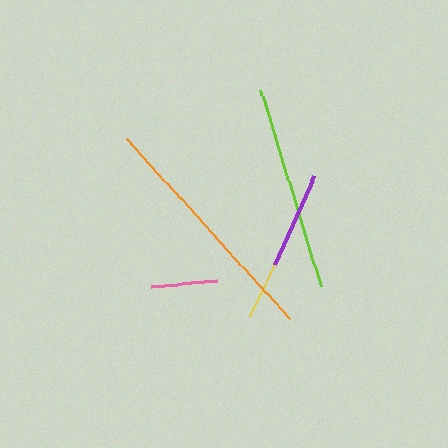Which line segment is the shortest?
The pink line is the shortest at approximately 66 pixels.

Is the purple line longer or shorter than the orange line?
The orange line is longer than the purple line.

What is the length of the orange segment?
The orange segment is approximately 243 pixels long.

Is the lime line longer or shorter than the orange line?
The orange line is longer than the lime line.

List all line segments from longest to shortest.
From longest to shortest: orange, lime, purple, yellow, pink.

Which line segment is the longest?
The orange line is the longest at approximately 243 pixels.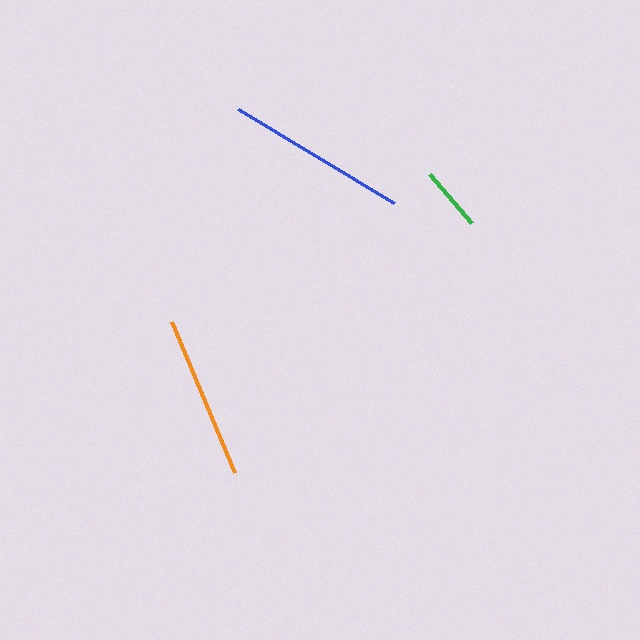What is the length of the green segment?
The green segment is approximately 64 pixels long.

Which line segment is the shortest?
The green line is the shortest at approximately 64 pixels.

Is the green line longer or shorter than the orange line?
The orange line is longer than the green line.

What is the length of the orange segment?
The orange segment is approximately 164 pixels long.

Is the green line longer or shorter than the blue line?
The blue line is longer than the green line.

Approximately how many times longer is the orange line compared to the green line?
The orange line is approximately 2.6 times the length of the green line.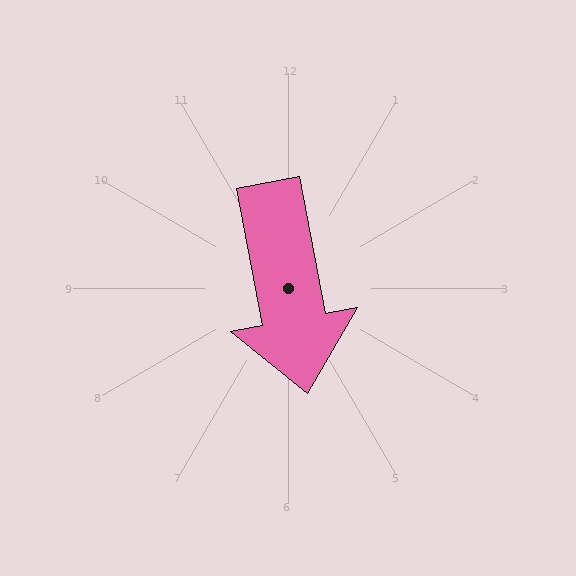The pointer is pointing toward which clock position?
Roughly 6 o'clock.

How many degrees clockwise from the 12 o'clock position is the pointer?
Approximately 169 degrees.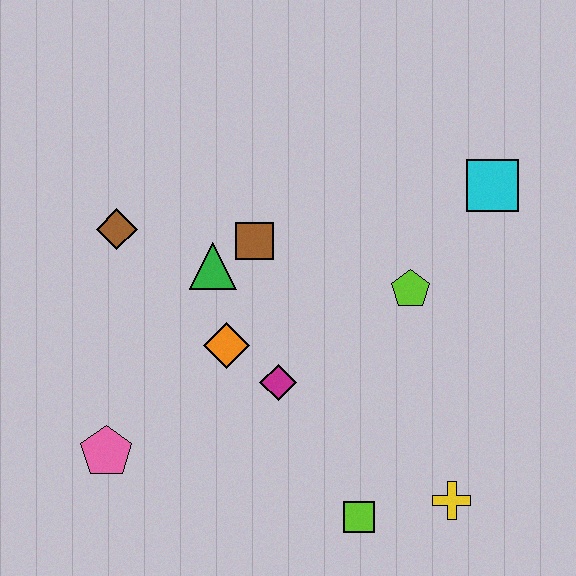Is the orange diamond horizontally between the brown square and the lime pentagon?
No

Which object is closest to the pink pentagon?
The orange diamond is closest to the pink pentagon.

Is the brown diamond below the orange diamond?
No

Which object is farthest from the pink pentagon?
The cyan square is farthest from the pink pentagon.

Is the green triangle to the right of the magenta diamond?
No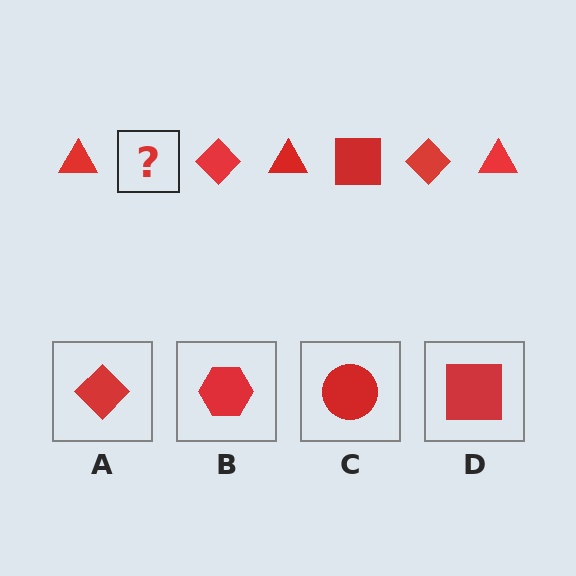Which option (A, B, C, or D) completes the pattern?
D.